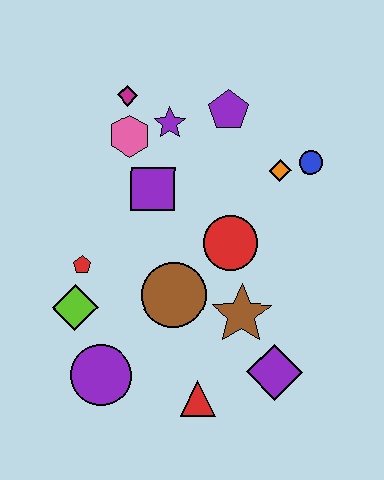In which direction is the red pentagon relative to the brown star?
The red pentagon is to the left of the brown star.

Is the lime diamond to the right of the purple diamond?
No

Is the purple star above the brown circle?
Yes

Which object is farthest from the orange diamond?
The purple circle is farthest from the orange diamond.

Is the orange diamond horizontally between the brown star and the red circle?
No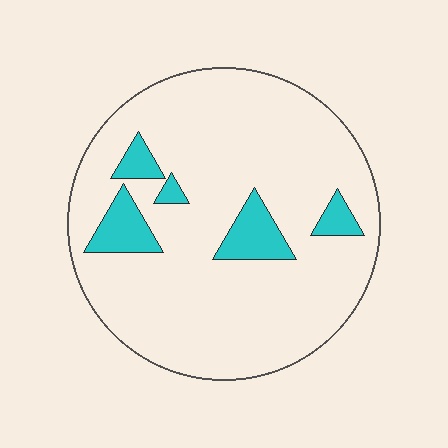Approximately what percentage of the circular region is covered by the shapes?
Approximately 10%.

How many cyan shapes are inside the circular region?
5.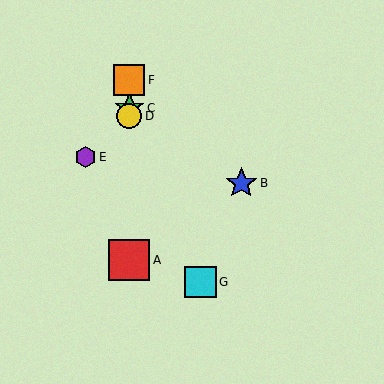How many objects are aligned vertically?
4 objects (A, C, D, F) are aligned vertically.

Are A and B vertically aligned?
No, A is at x≈129 and B is at x≈241.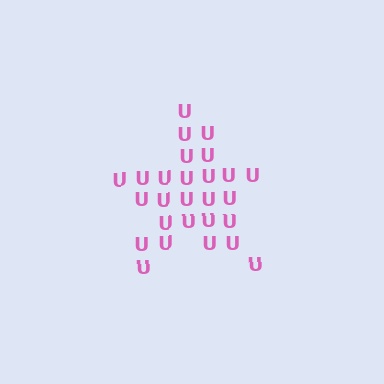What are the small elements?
The small elements are letter U's.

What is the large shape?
The large shape is a star.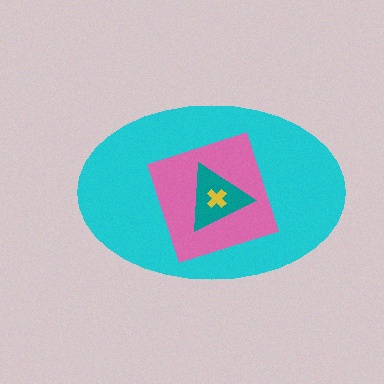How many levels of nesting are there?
4.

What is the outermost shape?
The cyan ellipse.